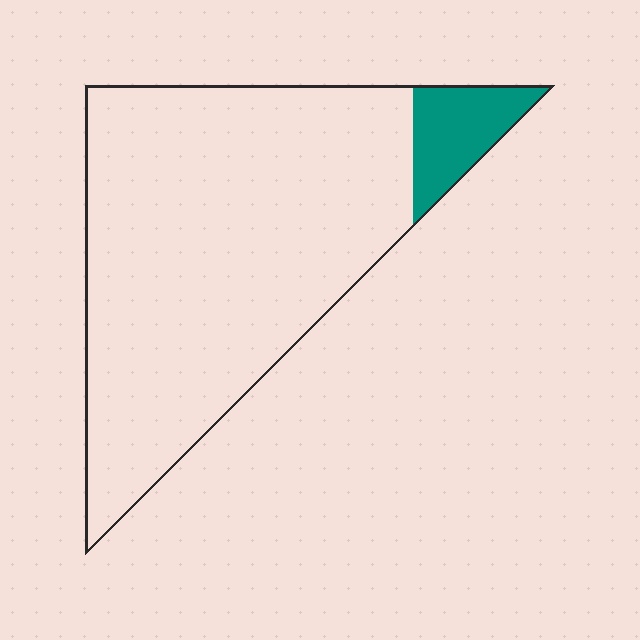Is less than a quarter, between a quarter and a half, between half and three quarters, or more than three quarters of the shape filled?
Less than a quarter.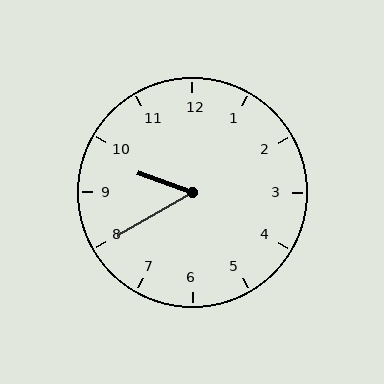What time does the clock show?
9:40.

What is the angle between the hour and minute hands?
Approximately 50 degrees.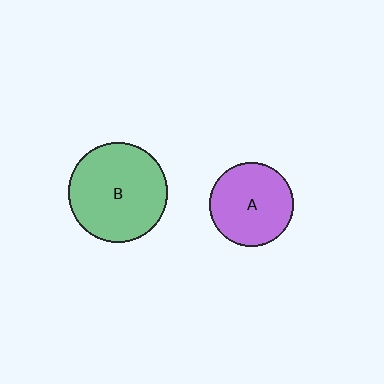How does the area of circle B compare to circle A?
Approximately 1.4 times.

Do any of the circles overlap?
No, none of the circles overlap.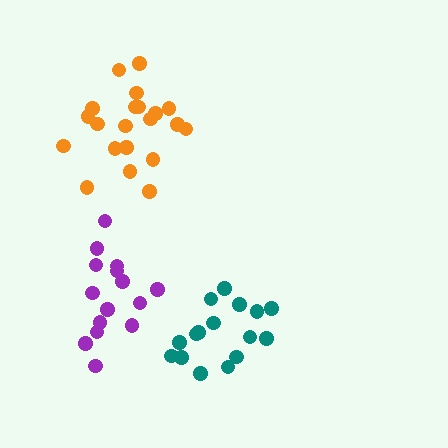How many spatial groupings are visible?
There are 3 spatial groupings.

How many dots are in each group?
Group 1: 15 dots, Group 2: 16 dots, Group 3: 21 dots (52 total).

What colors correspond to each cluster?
The clusters are colored: purple, teal, orange.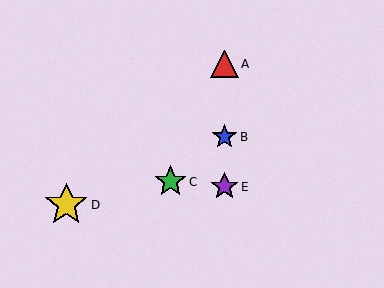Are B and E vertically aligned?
Yes, both are at x≈224.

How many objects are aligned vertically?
3 objects (A, B, E) are aligned vertically.